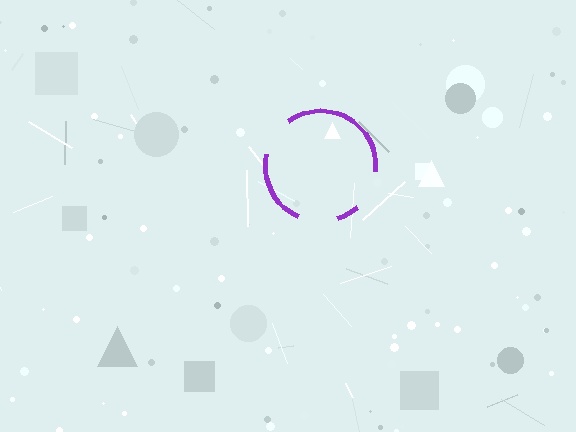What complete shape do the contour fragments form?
The contour fragments form a circle.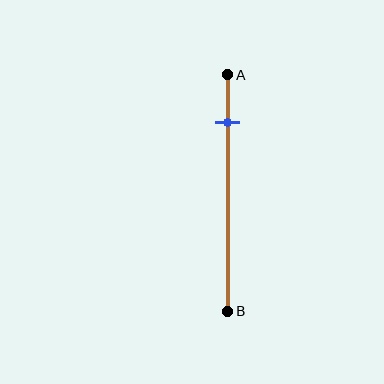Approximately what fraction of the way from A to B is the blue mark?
The blue mark is approximately 20% of the way from A to B.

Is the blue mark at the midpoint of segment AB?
No, the mark is at about 20% from A, not at the 50% midpoint.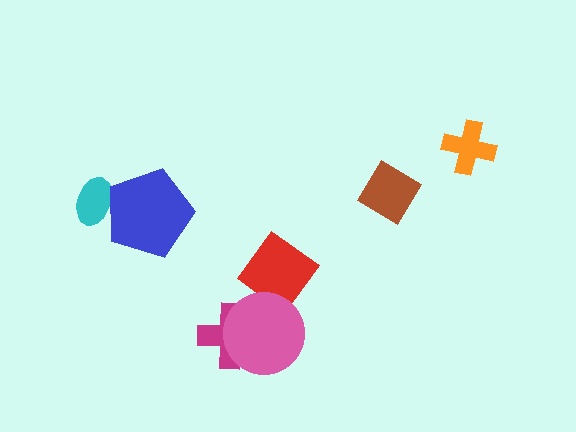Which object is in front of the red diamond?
The pink circle is in front of the red diamond.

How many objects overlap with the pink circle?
2 objects overlap with the pink circle.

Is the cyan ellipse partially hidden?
Yes, it is partially covered by another shape.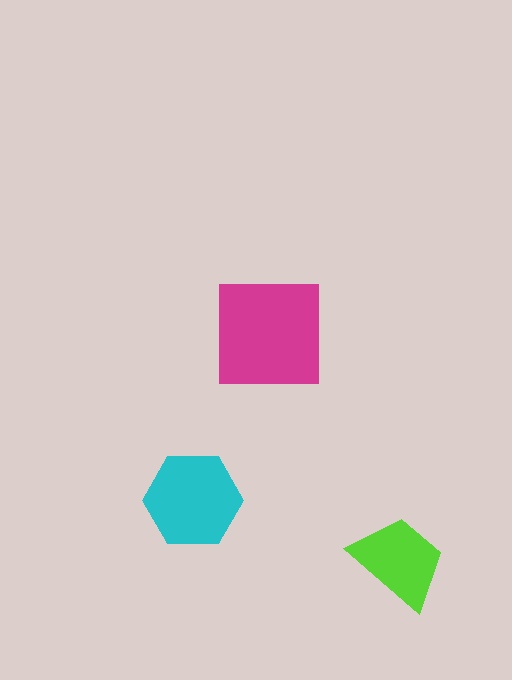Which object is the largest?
The magenta square.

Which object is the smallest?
The lime trapezoid.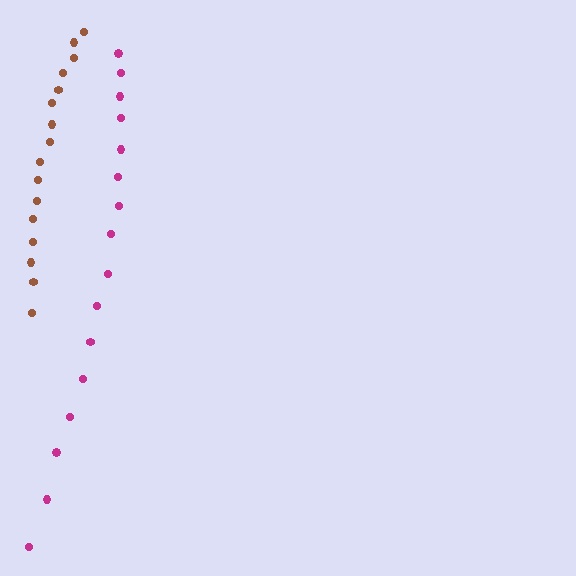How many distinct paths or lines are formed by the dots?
There are 2 distinct paths.